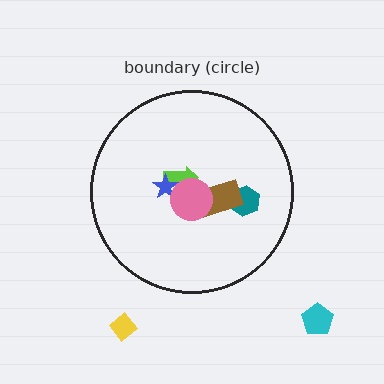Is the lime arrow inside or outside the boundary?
Inside.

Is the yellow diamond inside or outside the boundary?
Outside.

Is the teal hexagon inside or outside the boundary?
Inside.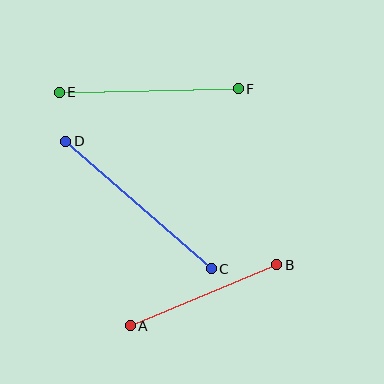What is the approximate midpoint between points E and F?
The midpoint is at approximately (149, 91) pixels.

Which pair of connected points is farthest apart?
Points C and D are farthest apart.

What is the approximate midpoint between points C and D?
The midpoint is at approximately (138, 205) pixels.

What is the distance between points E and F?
The distance is approximately 179 pixels.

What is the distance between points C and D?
The distance is approximately 194 pixels.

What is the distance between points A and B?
The distance is approximately 159 pixels.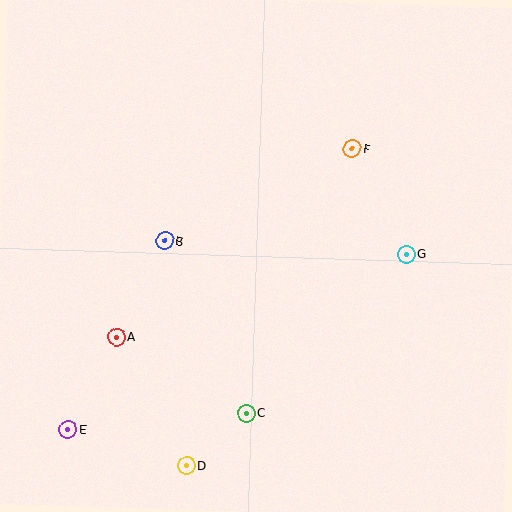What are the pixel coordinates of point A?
Point A is at (116, 337).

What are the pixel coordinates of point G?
Point G is at (406, 254).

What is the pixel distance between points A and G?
The distance between A and G is 301 pixels.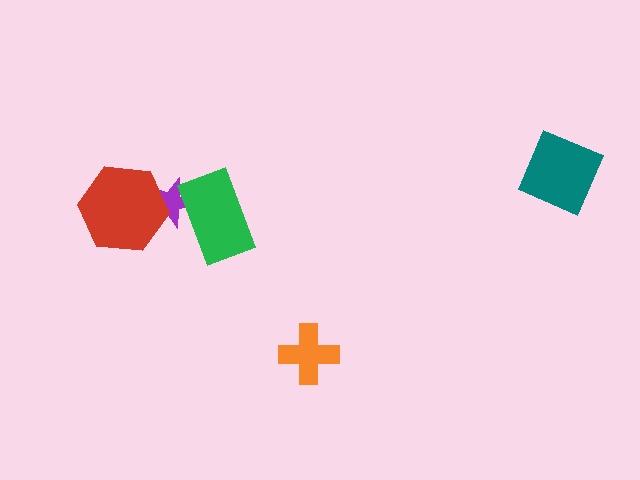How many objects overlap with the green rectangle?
1 object overlaps with the green rectangle.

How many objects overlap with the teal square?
0 objects overlap with the teal square.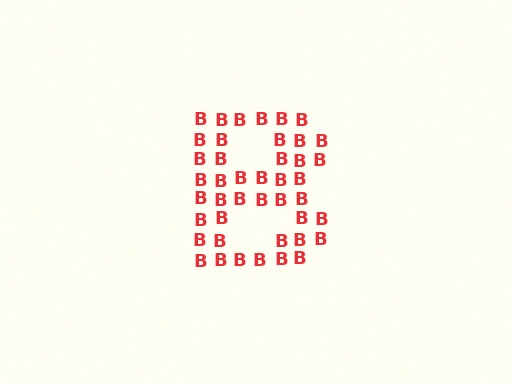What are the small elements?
The small elements are letter B's.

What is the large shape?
The large shape is the letter B.